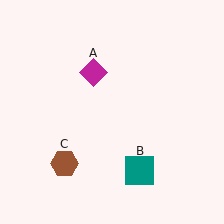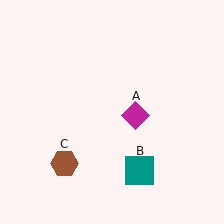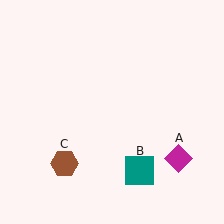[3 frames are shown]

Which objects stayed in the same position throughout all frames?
Teal square (object B) and brown hexagon (object C) remained stationary.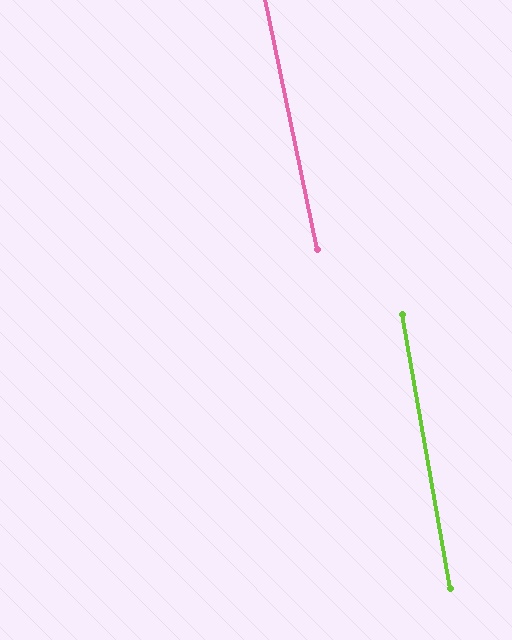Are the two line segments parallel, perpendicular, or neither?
Parallel — their directions differ by only 1.8°.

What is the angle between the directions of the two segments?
Approximately 2 degrees.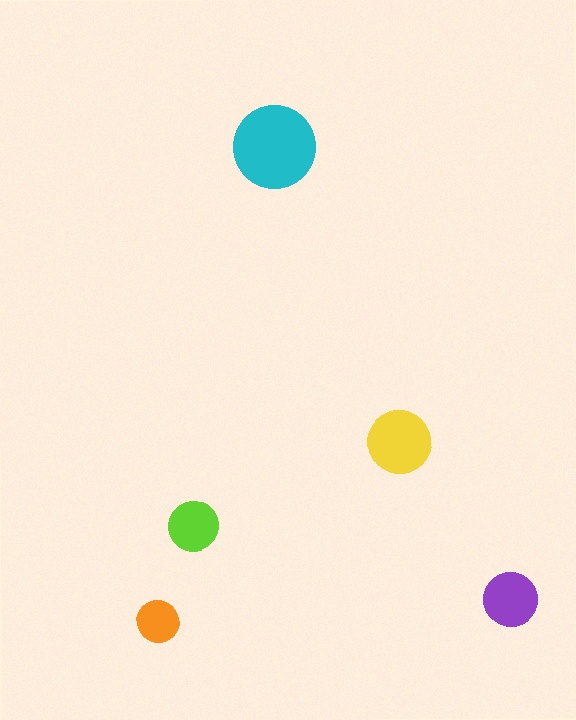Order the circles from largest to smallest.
the cyan one, the yellow one, the purple one, the lime one, the orange one.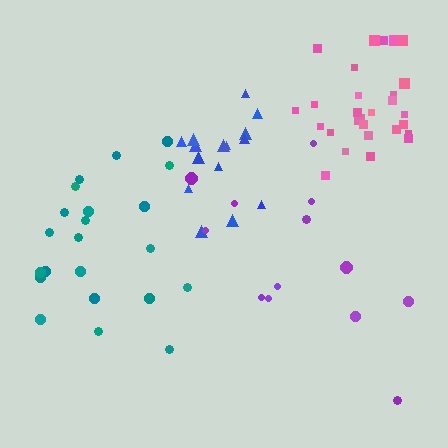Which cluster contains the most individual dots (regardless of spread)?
Pink (27).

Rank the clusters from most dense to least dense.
pink, blue, teal, purple.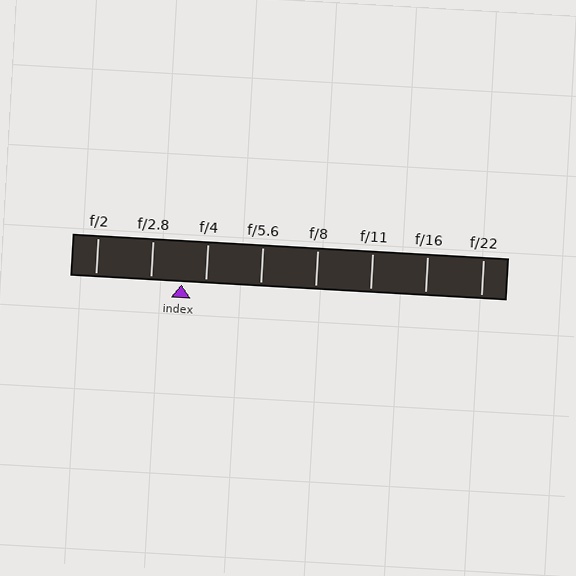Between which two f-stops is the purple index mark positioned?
The index mark is between f/2.8 and f/4.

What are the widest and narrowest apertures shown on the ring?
The widest aperture shown is f/2 and the narrowest is f/22.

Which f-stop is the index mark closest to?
The index mark is closest to f/4.